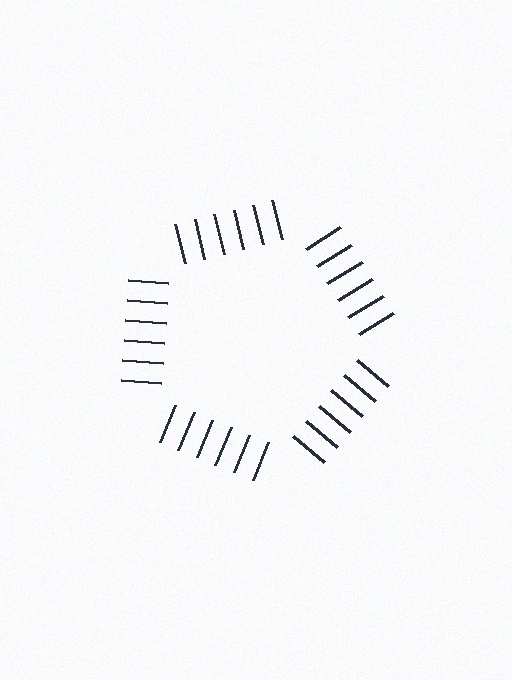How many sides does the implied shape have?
5 sides — the line-ends trace a pentagon.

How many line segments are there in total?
30 — 6 along each of the 5 edges.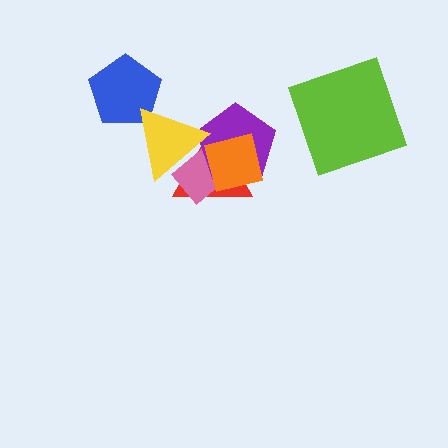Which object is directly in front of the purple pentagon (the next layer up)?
The orange square is directly in front of the purple pentagon.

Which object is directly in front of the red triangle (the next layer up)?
The pink diamond is directly in front of the red triangle.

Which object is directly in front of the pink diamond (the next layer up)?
The purple pentagon is directly in front of the pink diamond.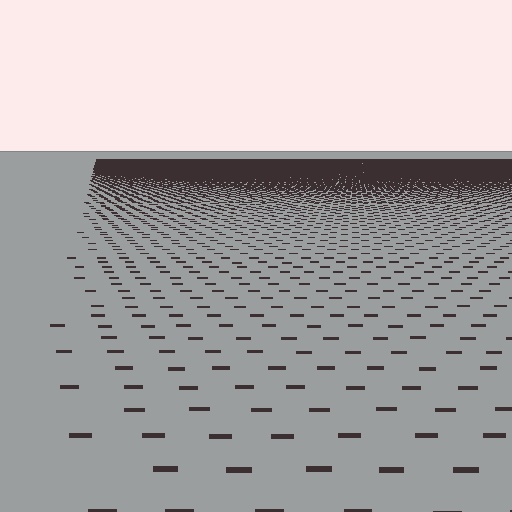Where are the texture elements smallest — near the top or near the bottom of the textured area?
Near the top.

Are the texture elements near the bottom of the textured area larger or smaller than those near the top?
Larger. Near the bottom, elements are closer to the viewer and appear at a bigger on-screen size.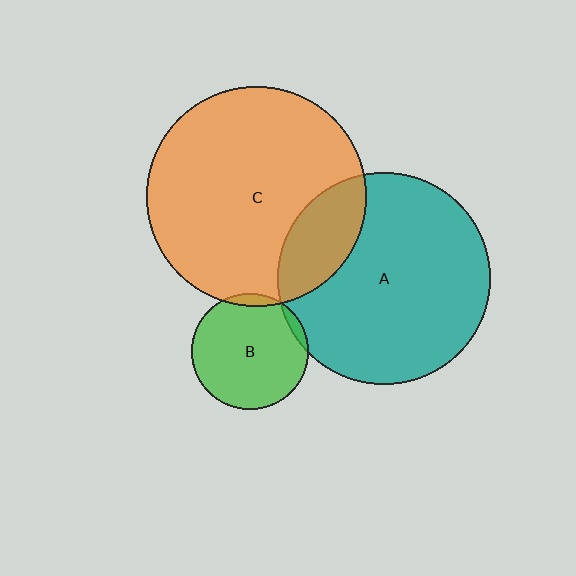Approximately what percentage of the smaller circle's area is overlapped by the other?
Approximately 5%.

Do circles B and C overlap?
Yes.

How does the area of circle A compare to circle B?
Approximately 3.3 times.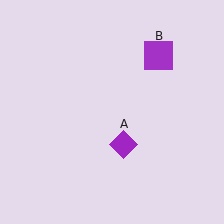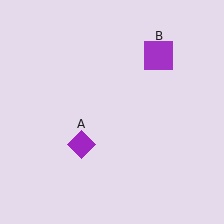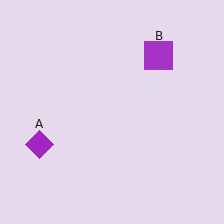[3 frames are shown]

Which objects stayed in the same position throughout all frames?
Purple square (object B) remained stationary.